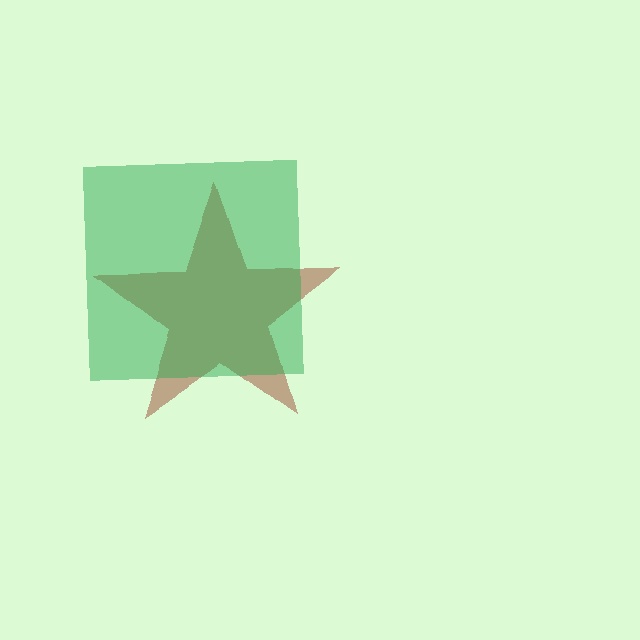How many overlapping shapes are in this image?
There are 2 overlapping shapes in the image.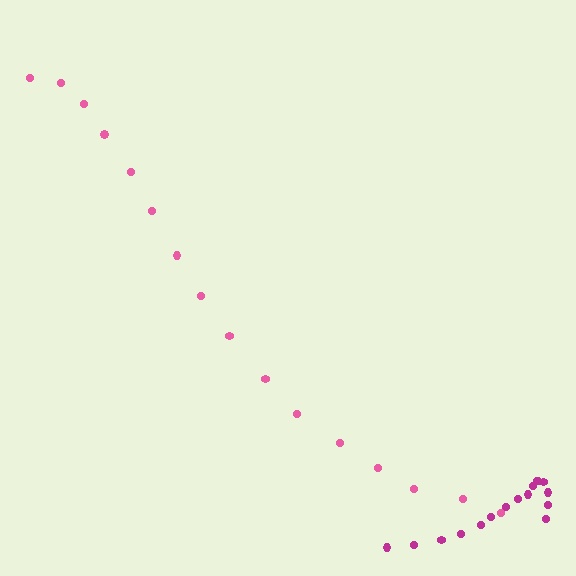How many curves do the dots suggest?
There are 2 distinct paths.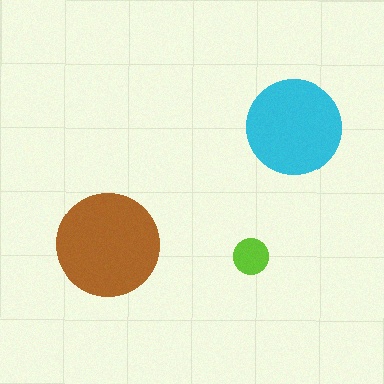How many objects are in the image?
There are 3 objects in the image.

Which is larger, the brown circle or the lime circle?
The brown one.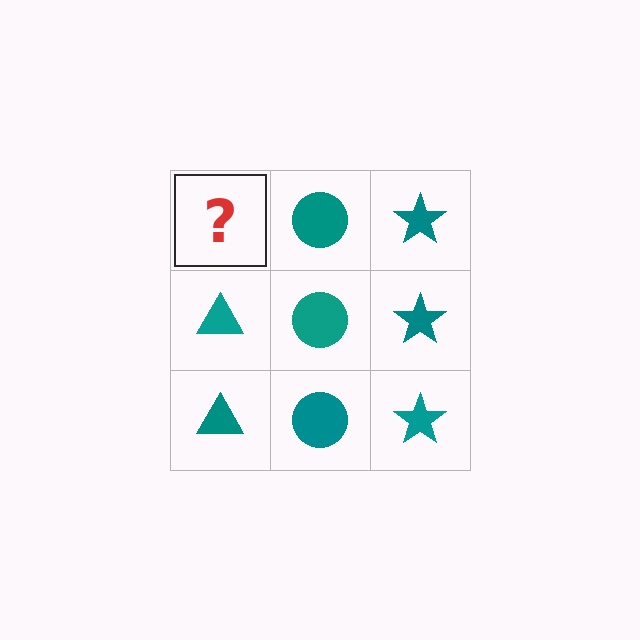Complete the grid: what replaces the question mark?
The question mark should be replaced with a teal triangle.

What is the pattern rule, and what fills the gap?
The rule is that each column has a consistent shape. The gap should be filled with a teal triangle.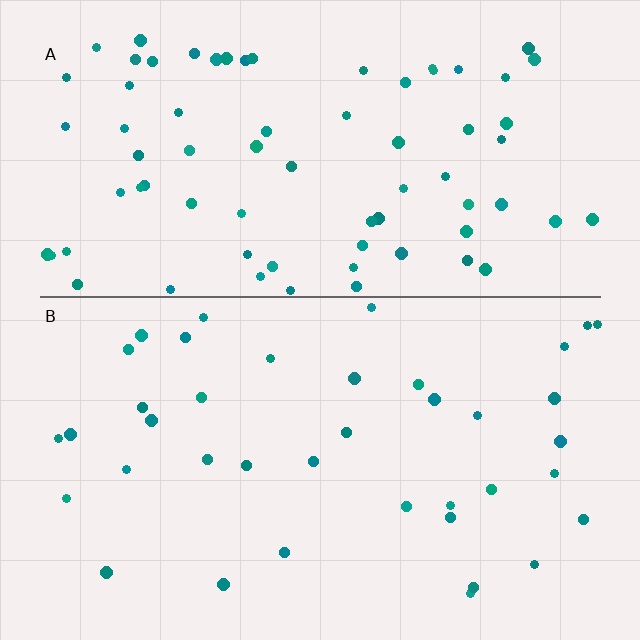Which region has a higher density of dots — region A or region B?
A (the top).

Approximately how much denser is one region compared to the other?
Approximately 1.9× — region A over region B.